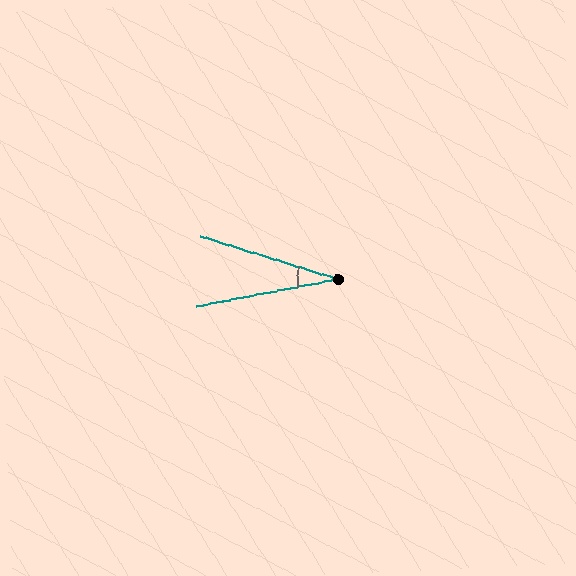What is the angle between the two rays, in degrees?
Approximately 28 degrees.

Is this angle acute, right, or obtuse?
It is acute.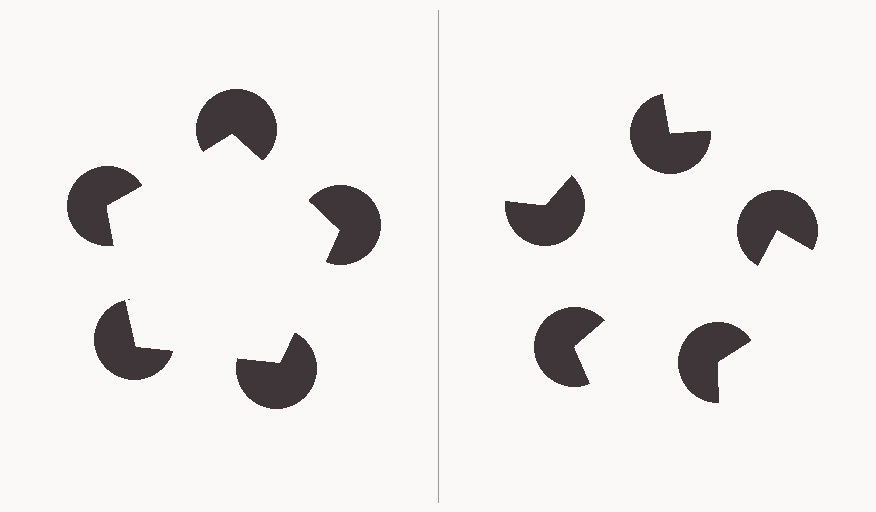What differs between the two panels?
The pac-man discs are positioned identically on both sides; only the wedge orientations differ. On the left they align to a pentagon; on the right they are misaligned.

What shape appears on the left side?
An illusory pentagon.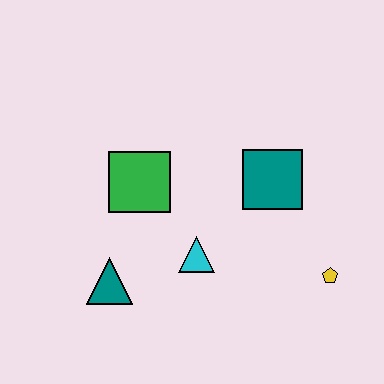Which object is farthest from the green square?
The yellow pentagon is farthest from the green square.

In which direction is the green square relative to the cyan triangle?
The green square is above the cyan triangle.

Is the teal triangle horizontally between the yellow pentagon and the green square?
No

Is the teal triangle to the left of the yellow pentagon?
Yes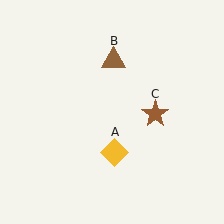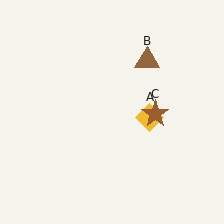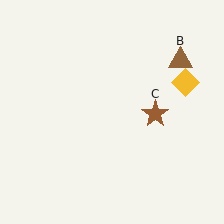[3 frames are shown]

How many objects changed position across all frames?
2 objects changed position: yellow diamond (object A), brown triangle (object B).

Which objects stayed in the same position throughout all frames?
Brown star (object C) remained stationary.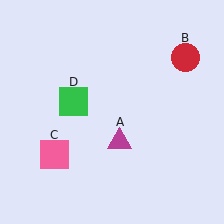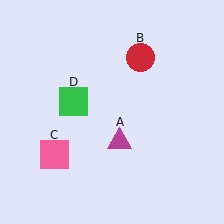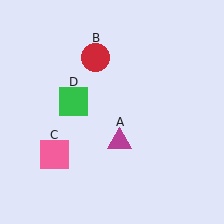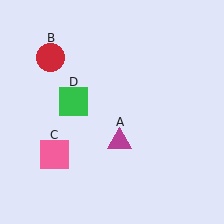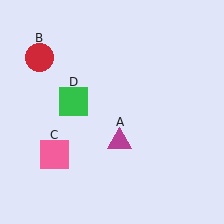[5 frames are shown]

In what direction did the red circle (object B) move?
The red circle (object B) moved left.